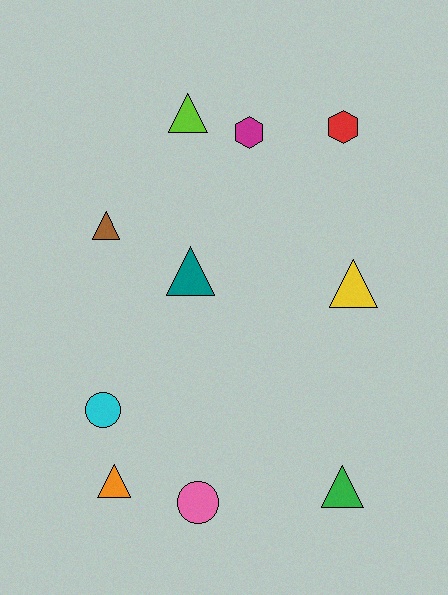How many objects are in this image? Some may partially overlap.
There are 10 objects.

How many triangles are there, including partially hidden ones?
There are 6 triangles.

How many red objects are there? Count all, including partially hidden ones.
There is 1 red object.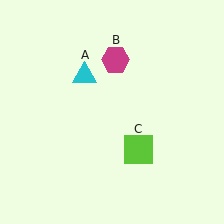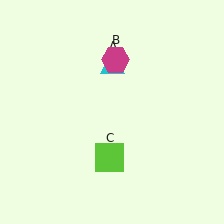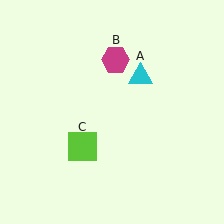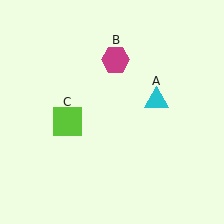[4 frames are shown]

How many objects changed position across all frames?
2 objects changed position: cyan triangle (object A), lime square (object C).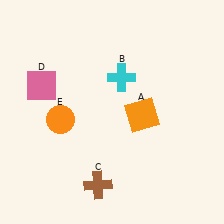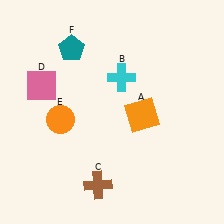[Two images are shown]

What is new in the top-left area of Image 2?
A teal pentagon (F) was added in the top-left area of Image 2.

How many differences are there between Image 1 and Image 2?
There is 1 difference between the two images.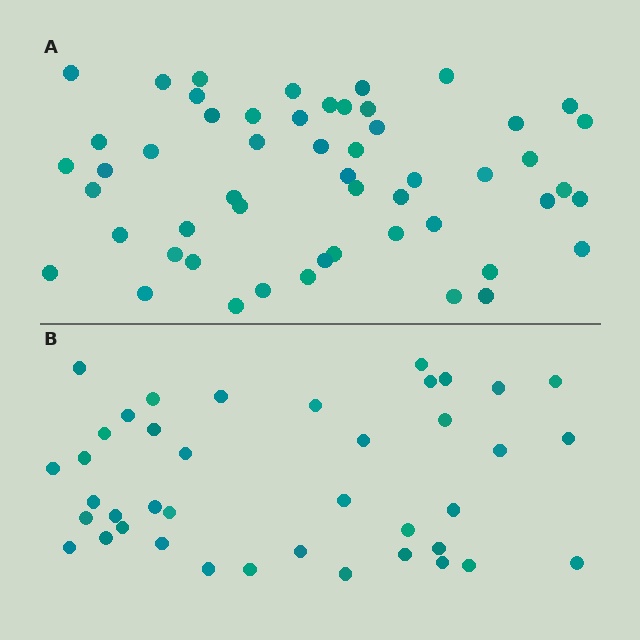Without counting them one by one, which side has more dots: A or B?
Region A (the top region) has more dots.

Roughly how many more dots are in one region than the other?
Region A has approximately 15 more dots than region B.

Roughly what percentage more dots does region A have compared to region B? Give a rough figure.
About 30% more.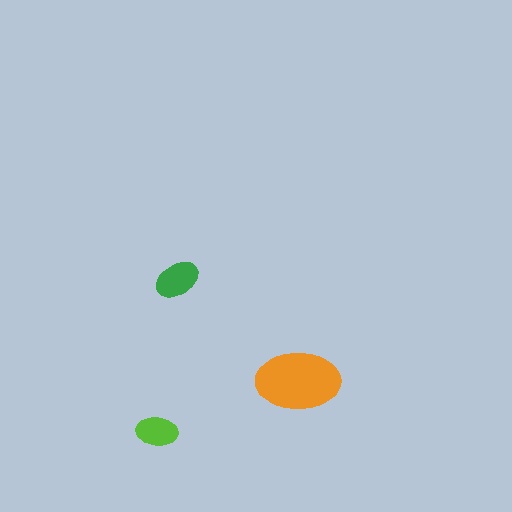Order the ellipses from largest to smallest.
the orange one, the green one, the lime one.